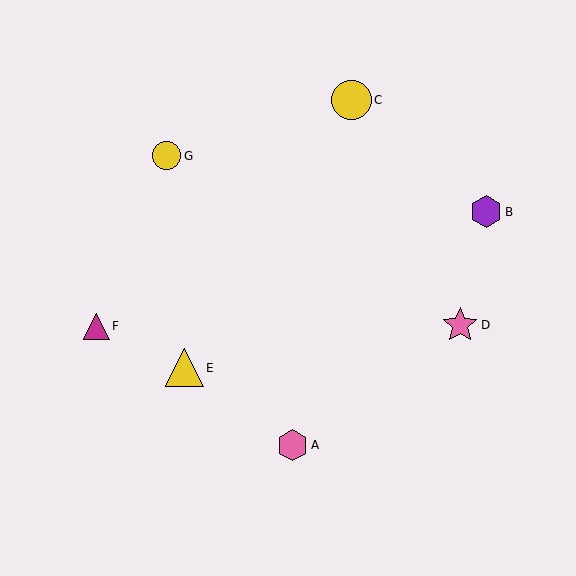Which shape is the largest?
The yellow circle (labeled C) is the largest.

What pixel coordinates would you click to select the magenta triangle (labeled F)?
Click at (96, 326) to select the magenta triangle F.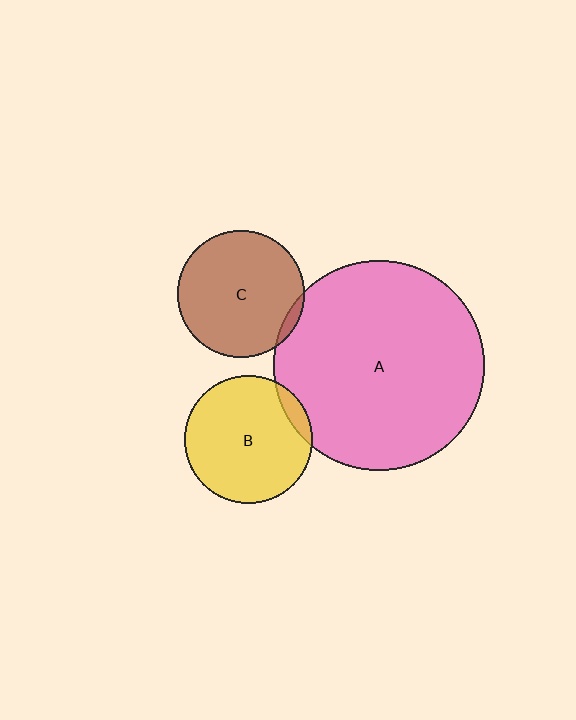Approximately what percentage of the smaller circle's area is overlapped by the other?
Approximately 5%.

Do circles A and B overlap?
Yes.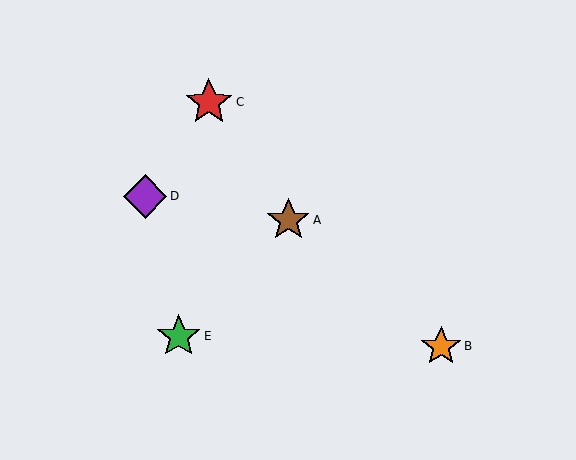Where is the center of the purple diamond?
The center of the purple diamond is at (145, 196).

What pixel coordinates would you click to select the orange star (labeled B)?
Click at (441, 347) to select the orange star B.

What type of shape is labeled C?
Shape C is a red star.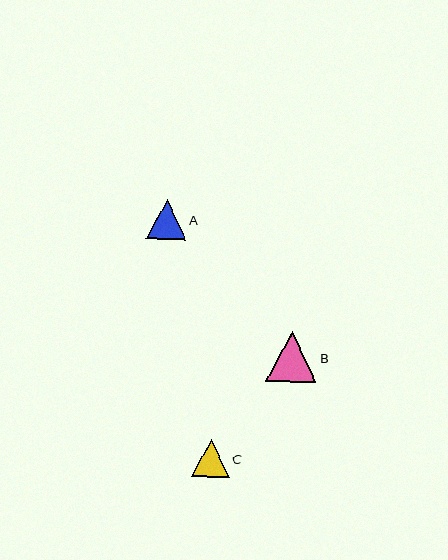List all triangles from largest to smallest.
From largest to smallest: B, A, C.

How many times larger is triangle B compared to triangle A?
Triangle B is approximately 1.3 times the size of triangle A.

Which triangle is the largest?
Triangle B is the largest with a size of approximately 50 pixels.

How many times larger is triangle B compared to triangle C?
Triangle B is approximately 1.3 times the size of triangle C.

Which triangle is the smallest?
Triangle C is the smallest with a size of approximately 38 pixels.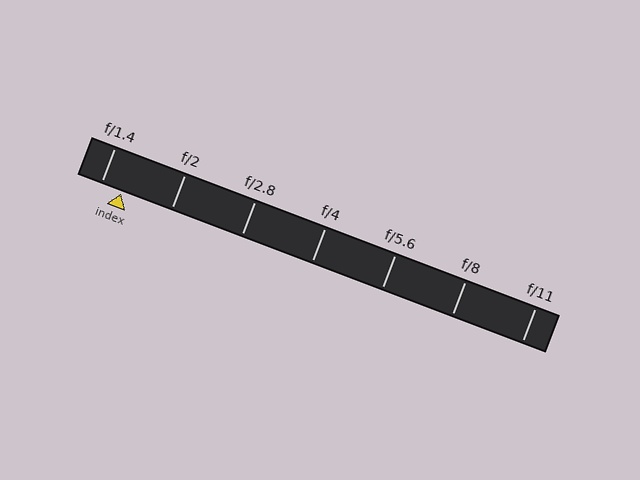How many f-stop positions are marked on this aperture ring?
There are 7 f-stop positions marked.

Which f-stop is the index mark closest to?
The index mark is closest to f/1.4.